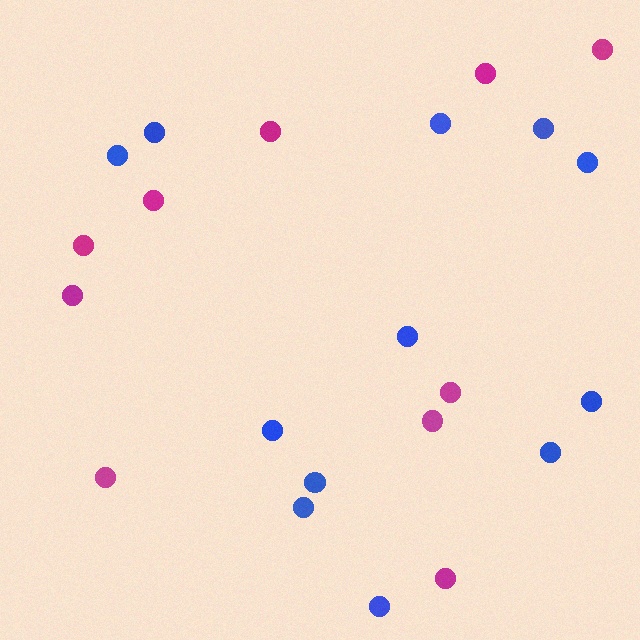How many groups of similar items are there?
There are 2 groups: one group of magenta circles (10) and one group of blue circles (12).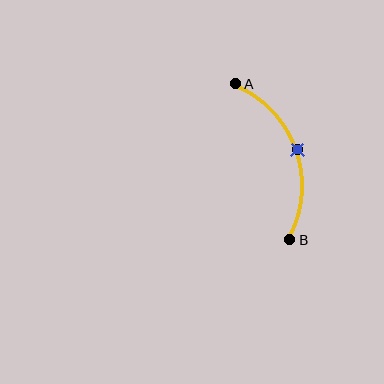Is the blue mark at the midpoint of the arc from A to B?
Yes. The blue mark lies on the arc at equal arc-length from both A and B — it is the arc midpoint.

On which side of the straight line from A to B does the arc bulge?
The arc bulges to the right of the straight line connecting A and B.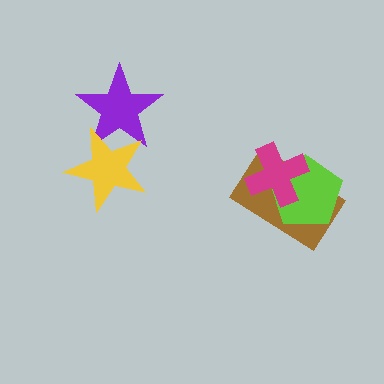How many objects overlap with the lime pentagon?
2 objects overlap with the lime pentagon.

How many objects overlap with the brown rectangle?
2 objects overlap with the brown rectangle.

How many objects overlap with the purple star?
1 object overlaps with the purple star.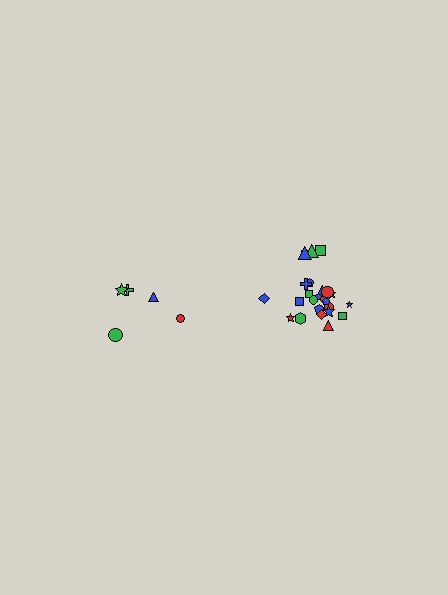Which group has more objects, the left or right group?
The right group.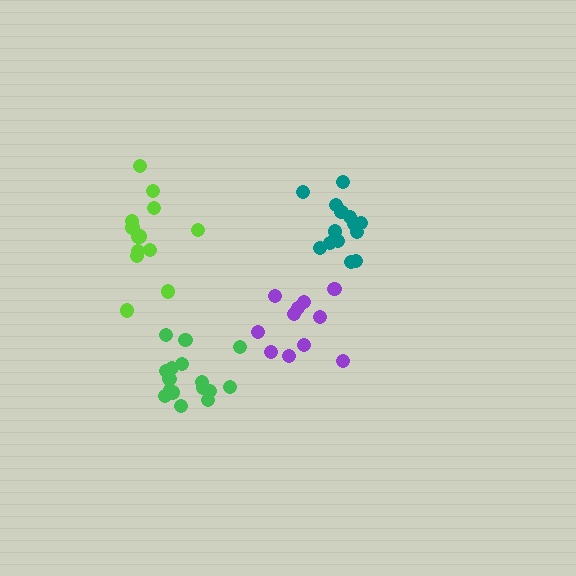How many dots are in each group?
Group 1: 13 dots, Group 2: 11 dots, Group 3: 16 dots, Group 4: 14 dots (54 total).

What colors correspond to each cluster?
The clusters are colored: lime, purple, green, teal.